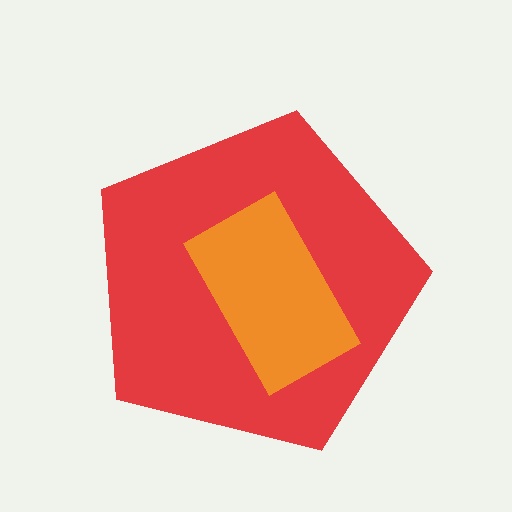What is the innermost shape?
The orange rectangle.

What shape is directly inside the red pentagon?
The orange rectangle.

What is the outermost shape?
The red pentagon.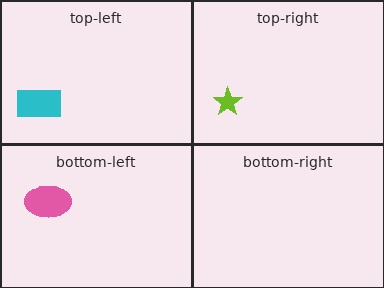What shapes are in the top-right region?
The lime star.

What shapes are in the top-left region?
The cyan rectangle.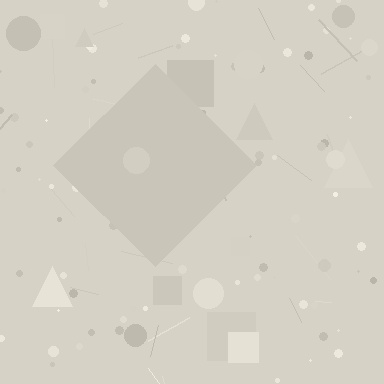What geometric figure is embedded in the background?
A diamond is embedded in the background.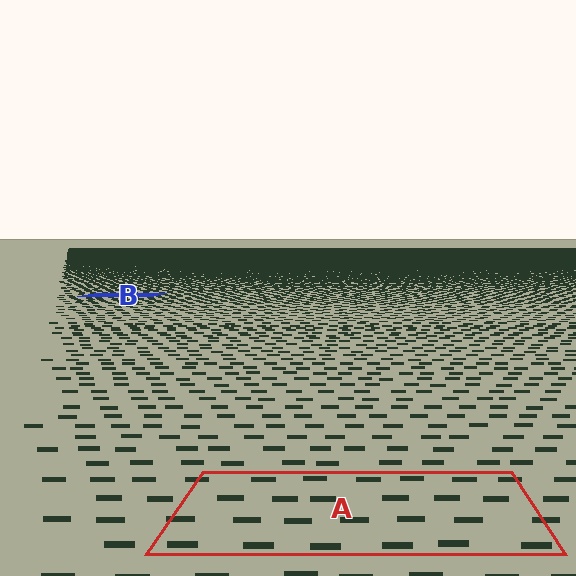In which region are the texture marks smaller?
The texture marks are smaller in region B, because it is farther away.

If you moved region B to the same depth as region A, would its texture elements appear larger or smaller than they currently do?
They would appear larger. At a closer depth, the same texture elements are projected at a bigger on-screen size.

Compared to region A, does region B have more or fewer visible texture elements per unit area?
Region B has more texture elements per unit area — they are packed more densely because it is farther away.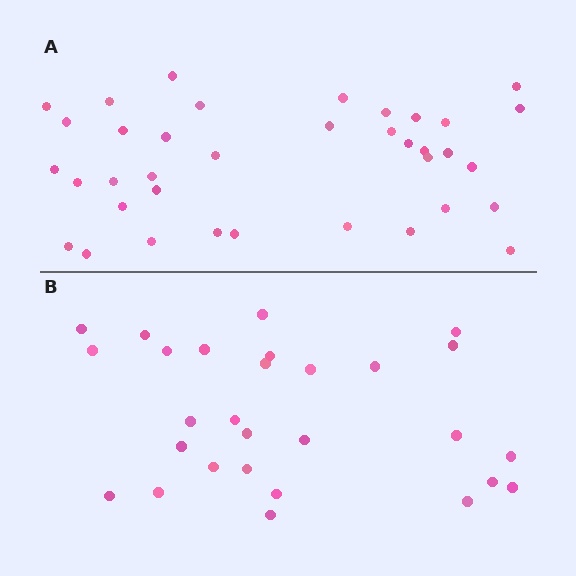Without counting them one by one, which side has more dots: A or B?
Region A (the top region) has more dots.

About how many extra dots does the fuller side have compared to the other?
Region A has roughly 8 or so more dots than region B.